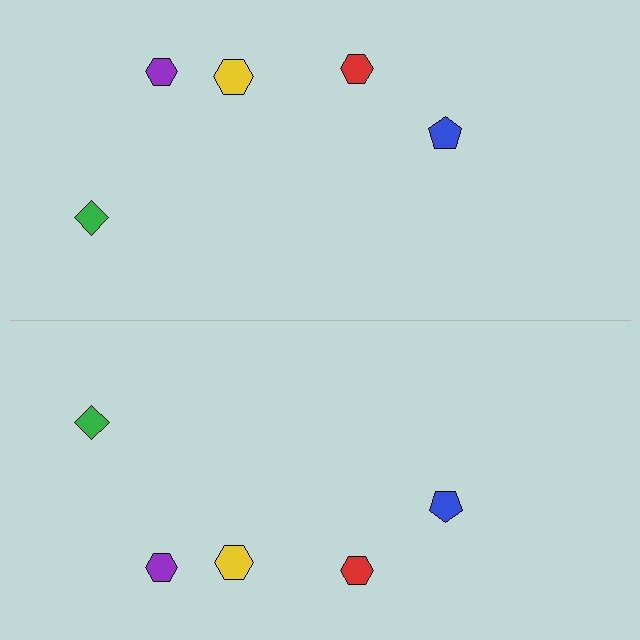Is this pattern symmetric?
Yes, this pattern has bilateral (reflection) symmetry.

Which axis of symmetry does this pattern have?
The pattern has a horizontal axis of symmetry running through the center of the image.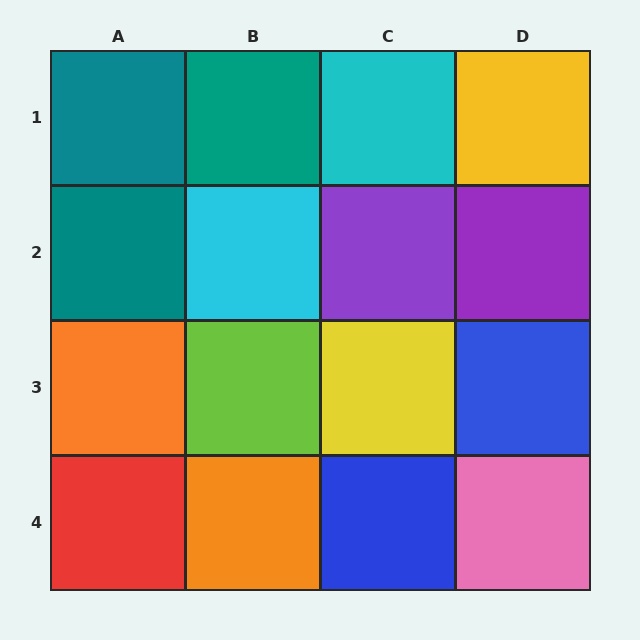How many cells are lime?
1 cell is lime.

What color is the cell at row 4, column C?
Blue.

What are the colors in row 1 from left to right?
Teal, teal, cyan, yellow.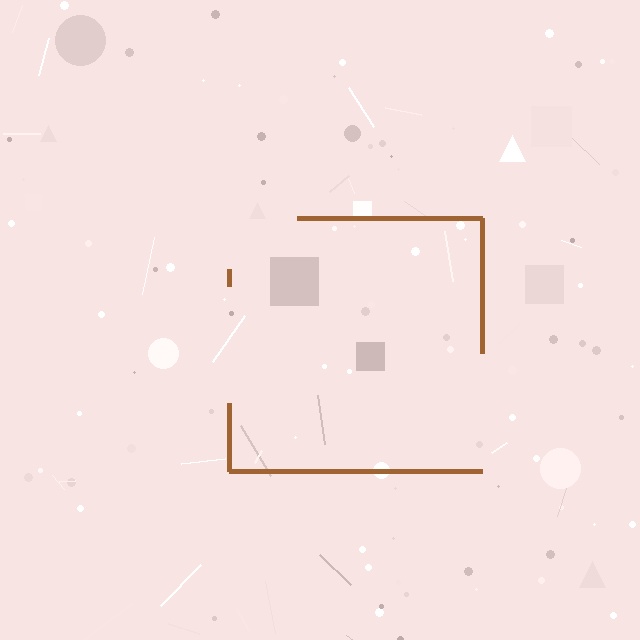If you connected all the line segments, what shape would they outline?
They would outline a square.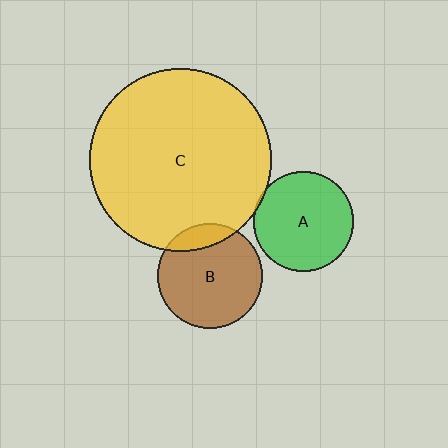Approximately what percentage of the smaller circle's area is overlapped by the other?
Approximately 15%.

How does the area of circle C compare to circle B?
Approximately 3.0 times.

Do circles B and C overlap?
Yes.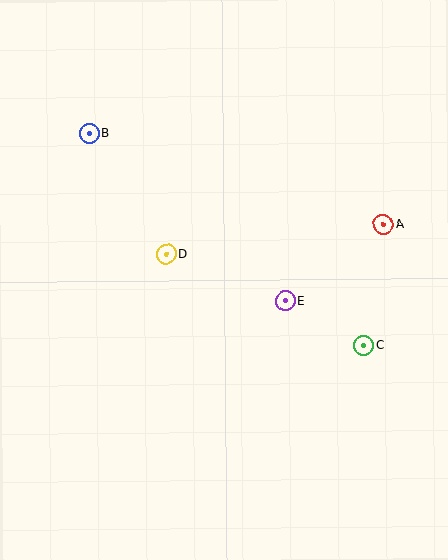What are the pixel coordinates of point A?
Point A is at (383, 224).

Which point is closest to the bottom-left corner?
Point D is closest to the bottom-left corner.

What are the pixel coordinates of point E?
Point E is at (285, 301).